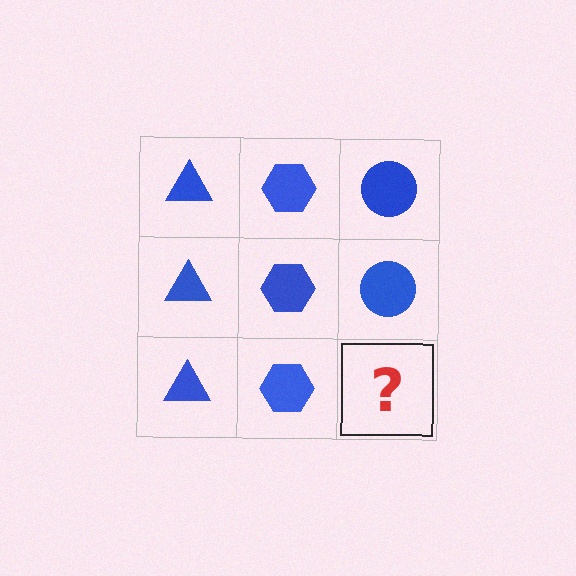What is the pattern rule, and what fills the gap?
The rule is that each column has a consistent shape. The gap should be filled with a blue circle.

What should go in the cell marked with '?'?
The missing cell should contain a blue circle.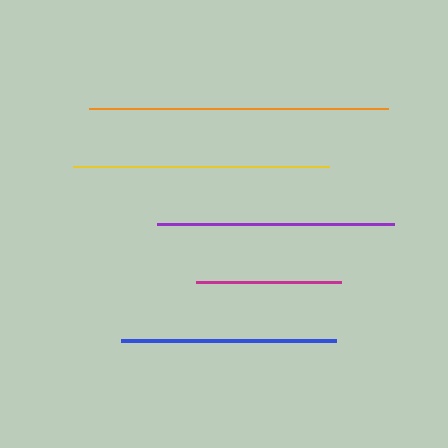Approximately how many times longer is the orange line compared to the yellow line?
The orange line is approximately 1.2 times the length of the yellow line.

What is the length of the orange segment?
The orange segment is approximately 299 pixels long.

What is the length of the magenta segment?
The magenta segment is approximately 146 pixels long.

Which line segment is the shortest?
The magenta line is the shortest at approximately 146 pixels.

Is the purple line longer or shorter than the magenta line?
The purple line is longer than the magenta line.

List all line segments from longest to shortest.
From longest to shortest: orange, yellow, purple, blue, magenta.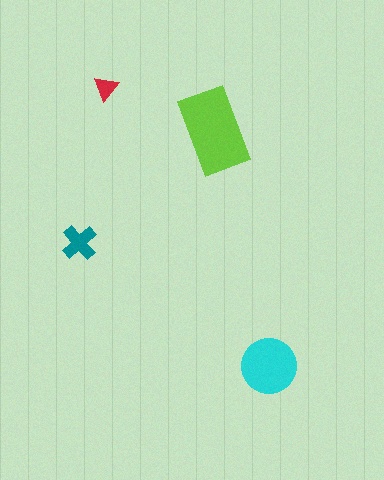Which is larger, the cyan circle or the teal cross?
The cyan circle.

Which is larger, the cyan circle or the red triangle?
The cyan circle.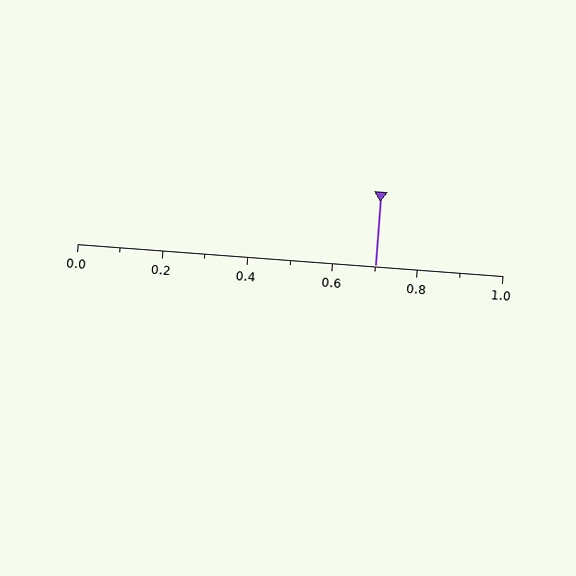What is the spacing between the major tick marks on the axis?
The major ticks are spaced 0.2 apart.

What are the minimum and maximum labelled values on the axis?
The axis runs from 0.0 to 1.0.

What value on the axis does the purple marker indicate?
The marker indicates approximately 0.7.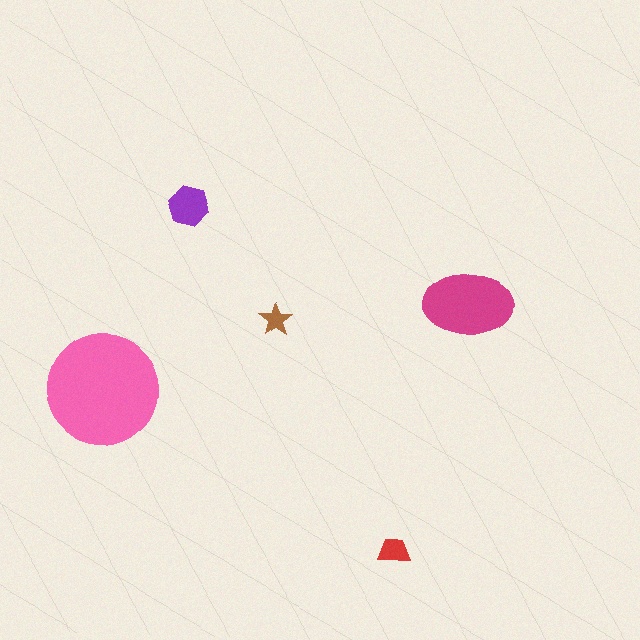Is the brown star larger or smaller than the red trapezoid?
Smaller.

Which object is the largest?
The pink circle.